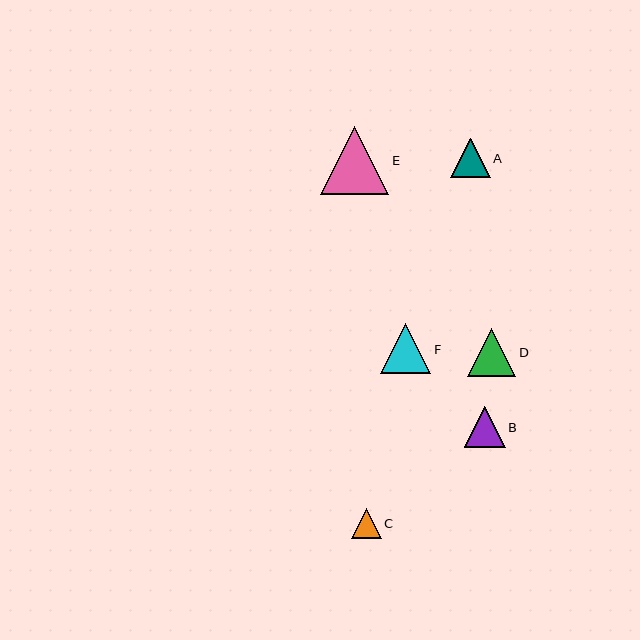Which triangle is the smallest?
Triangle C is the smallest with a size of approximately 30 pixels.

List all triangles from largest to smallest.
From largest to smallest: E, F, D, B, A, C.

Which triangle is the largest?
Triangle E is the largest with a size of approximately 68 pixels.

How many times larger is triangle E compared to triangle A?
Triangle E is approximately 1.7 times the size of triangle A.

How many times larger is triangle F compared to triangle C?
Triangle F is approximately 1.7 times the size of triangle C.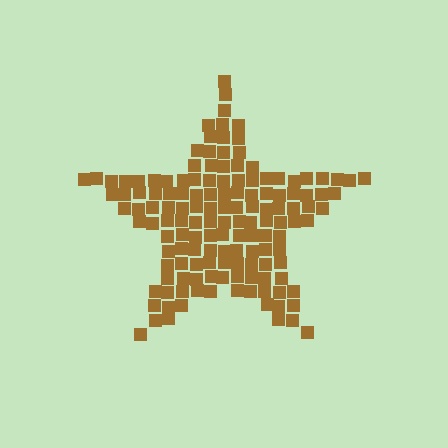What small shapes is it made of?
It is made of small squares.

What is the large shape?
The large shape is a star.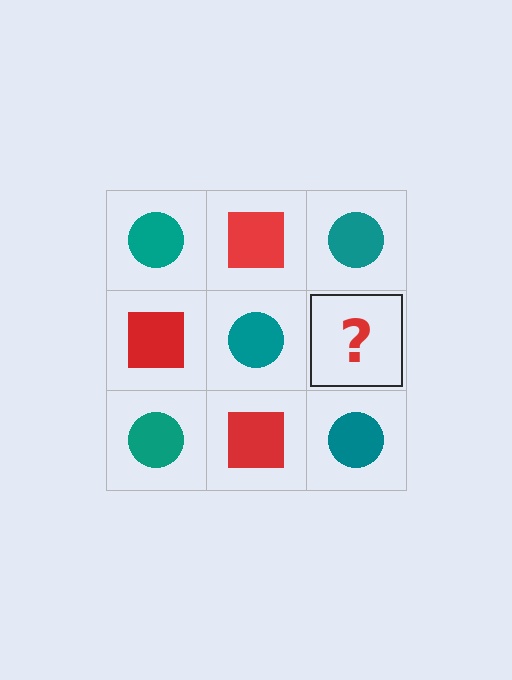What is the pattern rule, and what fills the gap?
The rule is that it alternates teal circle and red square in a checkerboard pattern. The gap should be filled with a red square.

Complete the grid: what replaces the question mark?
The question mark should be replaced with a red square.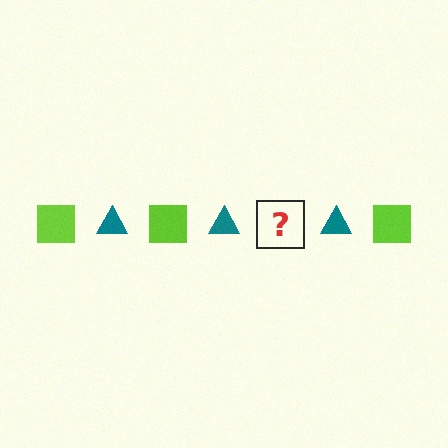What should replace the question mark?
The question mark should be replaced with a lime square.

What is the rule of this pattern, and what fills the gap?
The rule is that the pattern alternates between lime square and teal triangle. The gap should be filled with a lime square.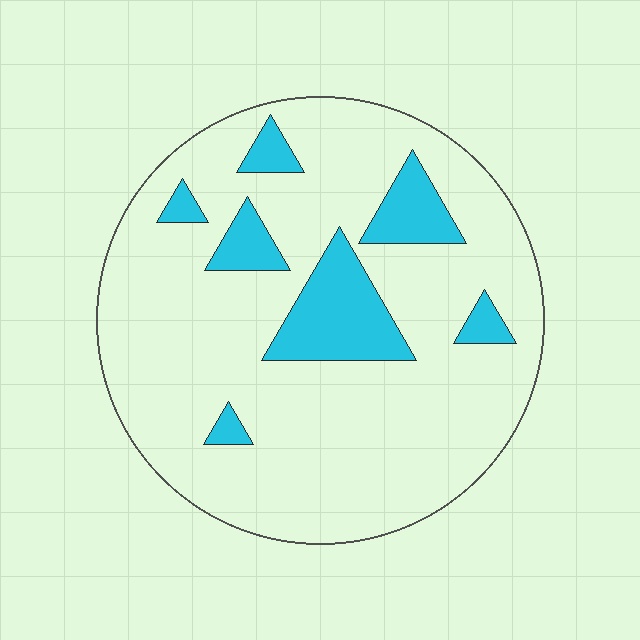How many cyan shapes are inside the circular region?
7.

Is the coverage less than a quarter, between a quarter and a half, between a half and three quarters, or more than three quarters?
Less than a quarter.